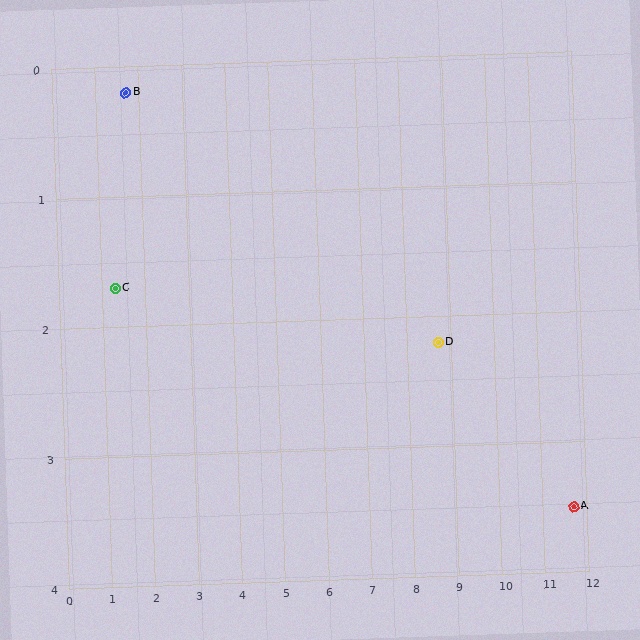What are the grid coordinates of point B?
Point B is at approximately (1.7, 0.2).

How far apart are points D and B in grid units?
Points D and B are about 7.3 grid units apart.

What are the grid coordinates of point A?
Point A is at approximately (11.7, 3.5).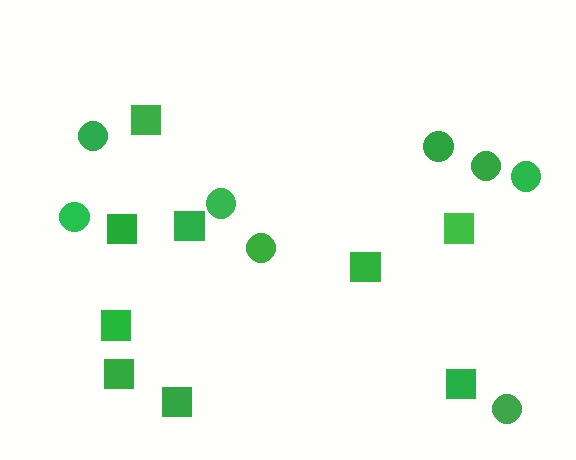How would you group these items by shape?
There are 2 groups: one group of squares (9) and one group of circles (8).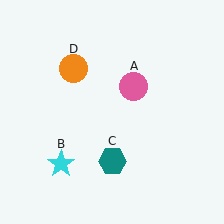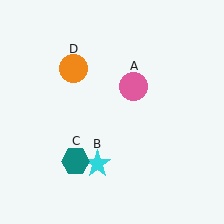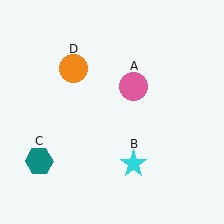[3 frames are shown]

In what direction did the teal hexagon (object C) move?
The teal hexagon (object C) moved left.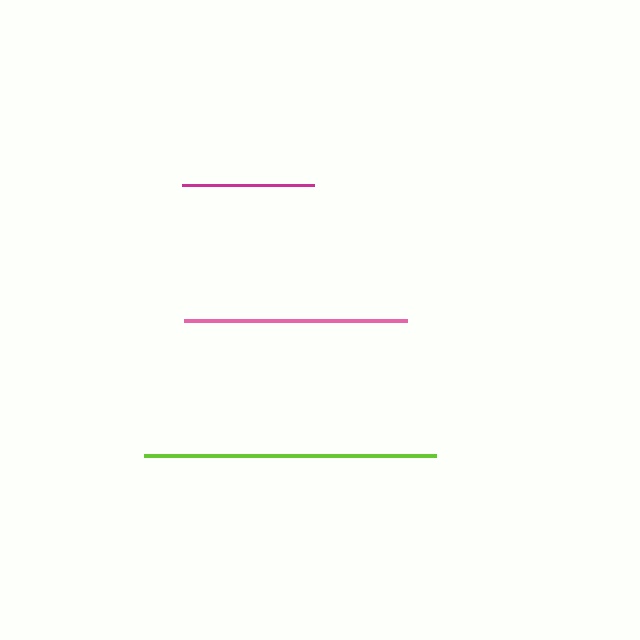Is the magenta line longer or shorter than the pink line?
The pink line is longer than the magenta line.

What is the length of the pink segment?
The pink segment is approximately 223 pixels long.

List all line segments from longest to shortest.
From longest to shortest: lime, pink, magenta.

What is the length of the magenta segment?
The magenta segment is approximately 132 pixels long.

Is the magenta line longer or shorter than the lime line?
The lime line is longer than the magenta line.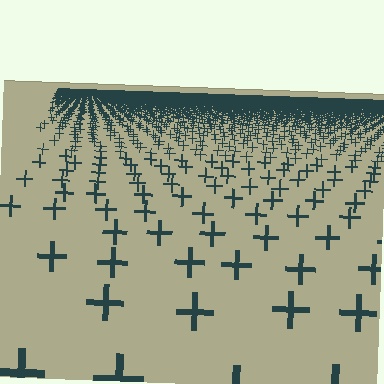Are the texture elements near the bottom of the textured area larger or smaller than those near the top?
Larger. Near the bottom, elements are closer to the viewer and appear at a bigger on-screen size.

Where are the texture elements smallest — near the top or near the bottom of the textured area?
Near the top.